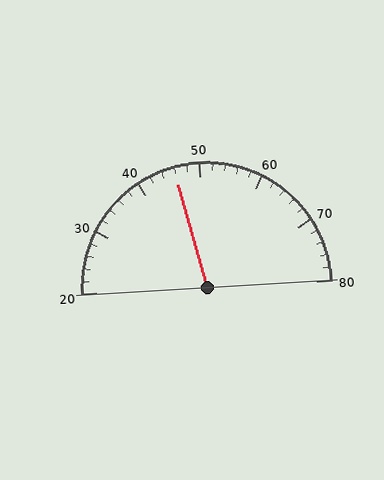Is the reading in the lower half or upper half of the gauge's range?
The reading is in the lower half of the range (20 to 80).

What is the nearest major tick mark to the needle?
The nearest major tick mark is 50.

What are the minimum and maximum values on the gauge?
The gauge ranges from 20 to 80.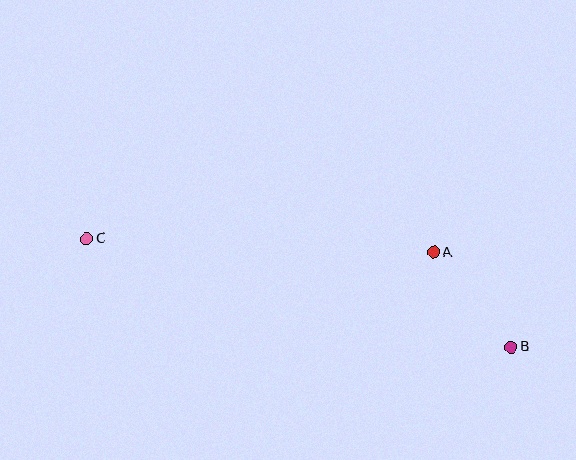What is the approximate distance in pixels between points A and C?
The distance between A and C is approximately 347 pixels.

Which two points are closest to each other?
Points A and B are closest to each other.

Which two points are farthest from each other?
Points B and C are farthest from each other.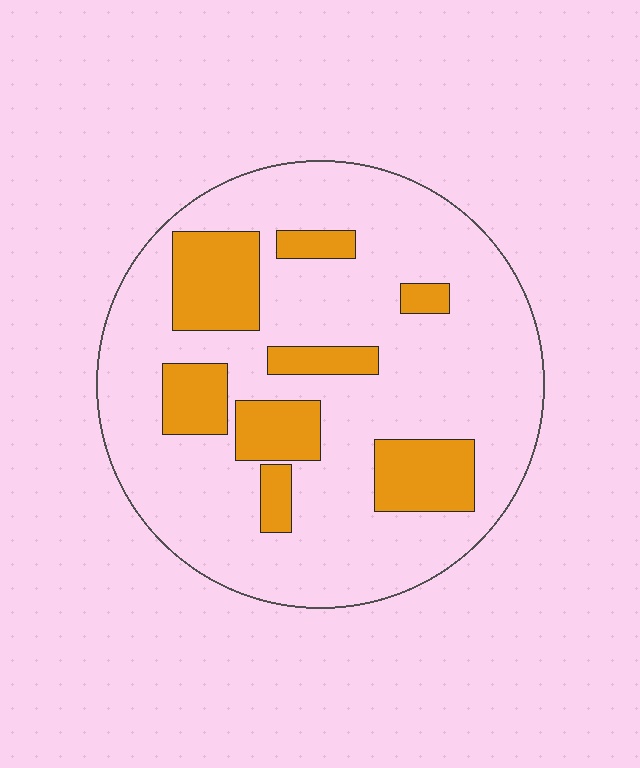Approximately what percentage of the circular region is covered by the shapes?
Approximately 20%.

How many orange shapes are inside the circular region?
8.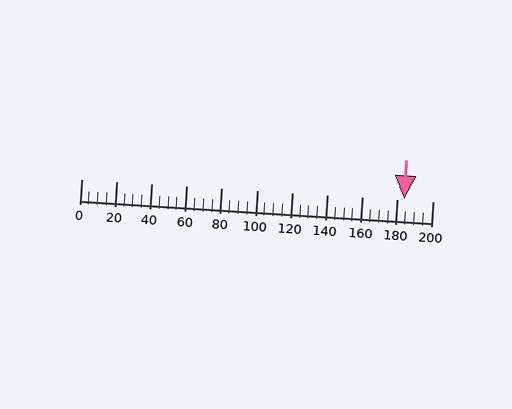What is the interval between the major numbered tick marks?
The major tick marks are spaced 20 units apart.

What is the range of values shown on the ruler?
The ruler shows values from 0 to 200.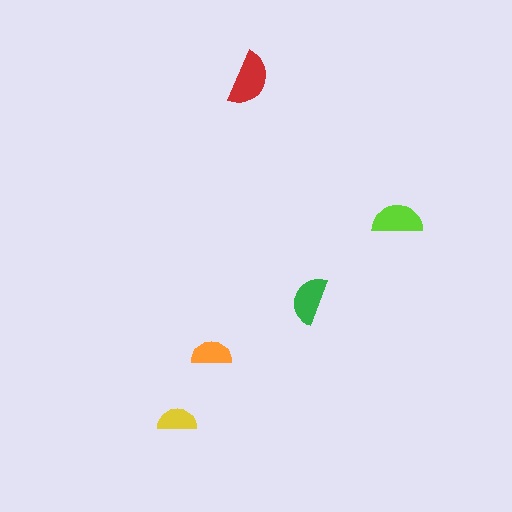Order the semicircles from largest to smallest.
the red one, the lime one, the green one, the orange one, the yellow one.